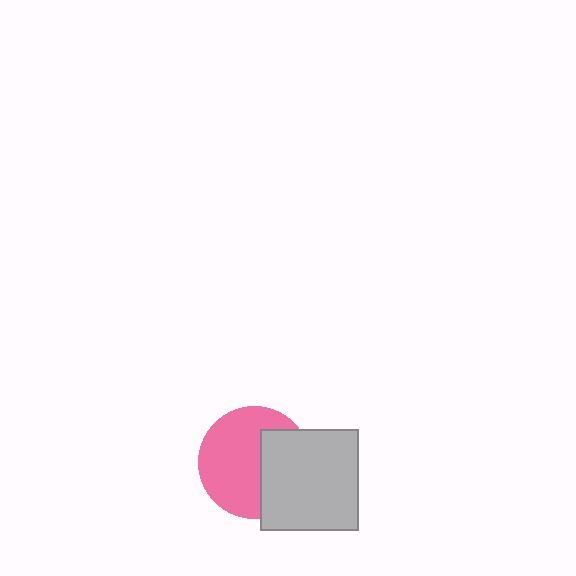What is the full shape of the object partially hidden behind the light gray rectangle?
The partially hidden object is a pink circle.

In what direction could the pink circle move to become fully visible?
The pink circle could move left. That would shift it out from behind the light gray rectangle entirely.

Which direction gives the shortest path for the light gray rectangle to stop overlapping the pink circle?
Moving right gives the shortest separation.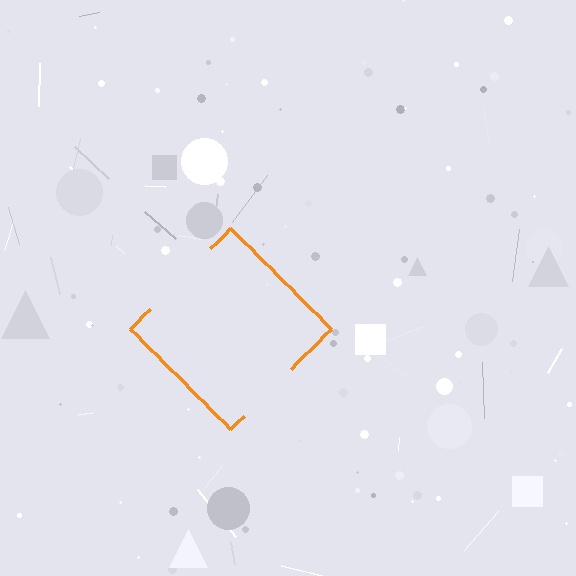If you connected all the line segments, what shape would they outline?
They would outline a diamond.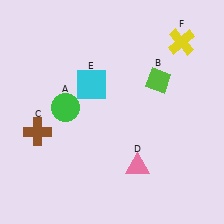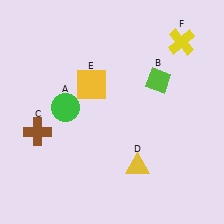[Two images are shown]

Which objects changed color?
D changed from pink to yellow. E changed from cyan to yellow.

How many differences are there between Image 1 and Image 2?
There are 2 differences between the two images.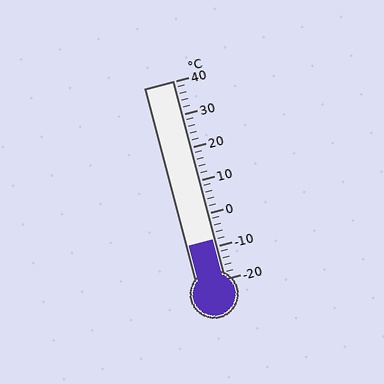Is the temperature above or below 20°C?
The temperature is below 20°C.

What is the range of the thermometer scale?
The thermometer scale ranges from -20°C to 40°C.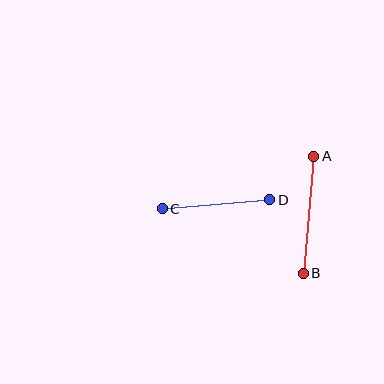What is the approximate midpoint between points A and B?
The midpoint is at approximately (309, 215) pixels.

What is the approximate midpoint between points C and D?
The midpoint is at approximately (216, 204) pixels.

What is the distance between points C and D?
The distance is approximately 108 pixels.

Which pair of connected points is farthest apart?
Points A and B are farthest apart.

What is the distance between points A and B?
The distance is approximately 117 pixels.